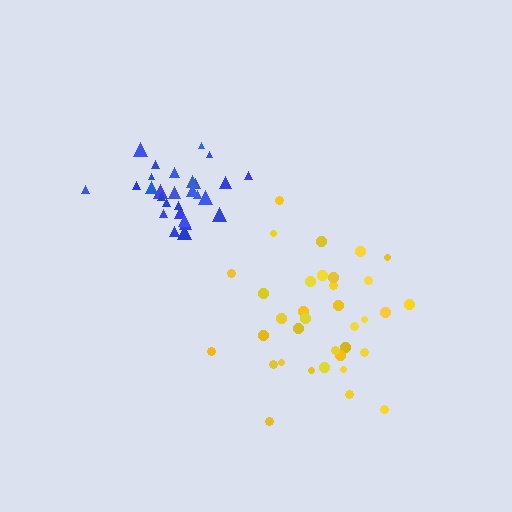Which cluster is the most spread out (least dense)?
Yellow.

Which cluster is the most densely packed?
Blue.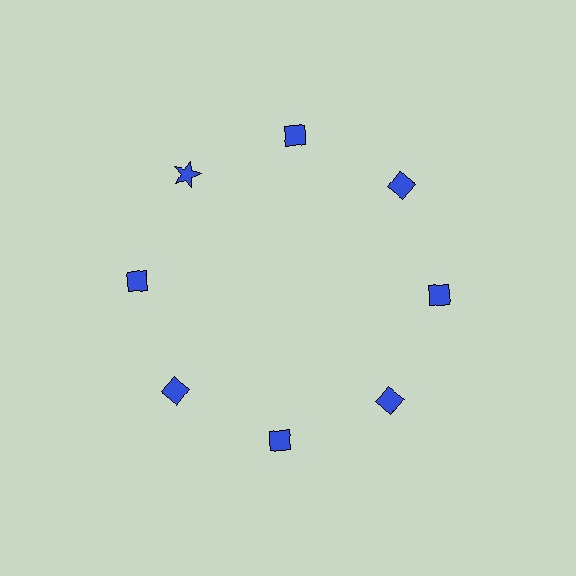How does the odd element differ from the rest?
It has a different shape: star instead of diamond.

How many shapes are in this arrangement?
There are 8 shapes arranged in a ring pattern.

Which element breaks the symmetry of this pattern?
The blue star at roughly the 10 o'clock position breaks the symmetry. All other shapes are blue diamonds.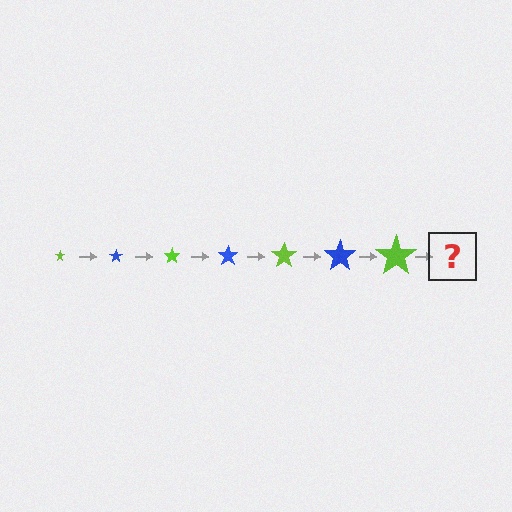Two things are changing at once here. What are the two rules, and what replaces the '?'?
The two rules are that the star grows larger each step and the color cycles through lime and blue. The '?' should be a blue star, larger than the previous one.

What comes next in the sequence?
The next element should be a blue star, larger than the previous one.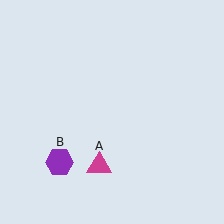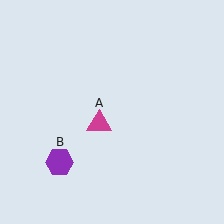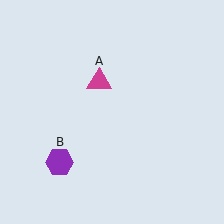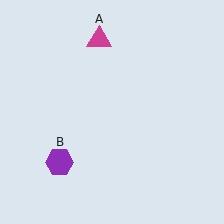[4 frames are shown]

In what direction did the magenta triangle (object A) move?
The magenta triangle (object A) moved up.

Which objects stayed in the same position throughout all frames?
Purple hexagon (object B) remained stationary.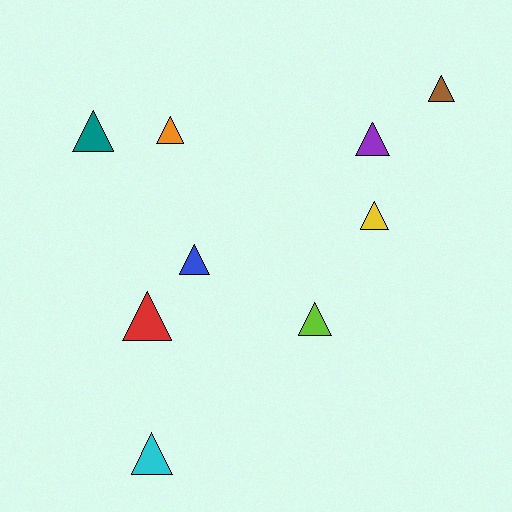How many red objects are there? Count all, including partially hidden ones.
There is 1 red object.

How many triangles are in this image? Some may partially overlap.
There are 9 triangles.